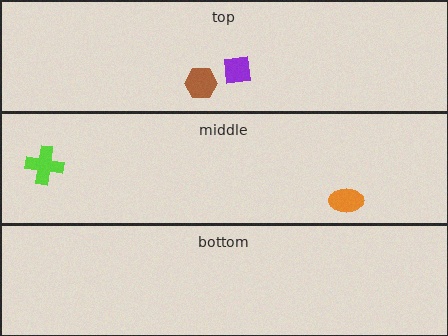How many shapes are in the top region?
2.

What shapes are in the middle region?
The orange ellipse, the lime cross.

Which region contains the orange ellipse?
The middle region.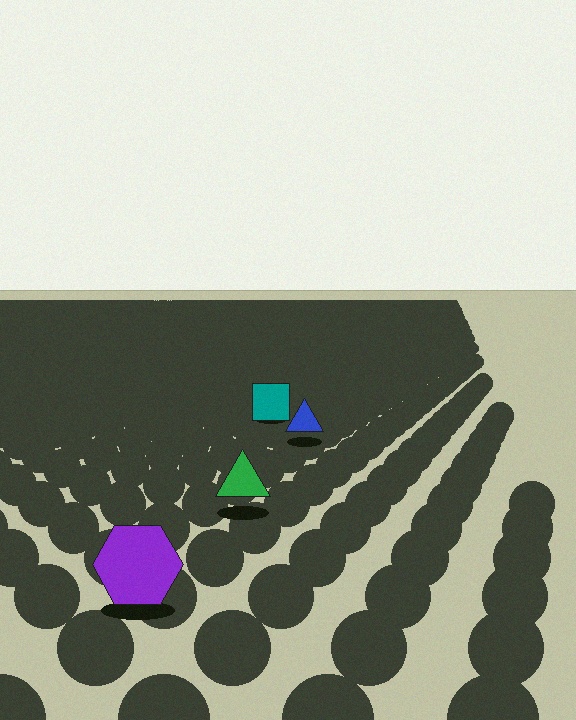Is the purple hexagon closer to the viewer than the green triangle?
Yes. The purple hexagon is closer — you can tell from the texture gradient: the ground texture is coarser near it.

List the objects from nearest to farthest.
From nearest to farthest: the purple hexagon, the green triangle, the blue triangle, the teal square.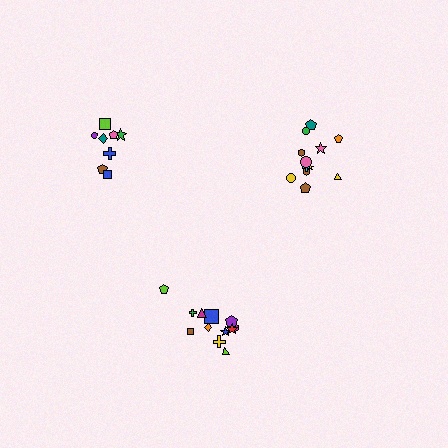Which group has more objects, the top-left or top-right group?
The top-right group.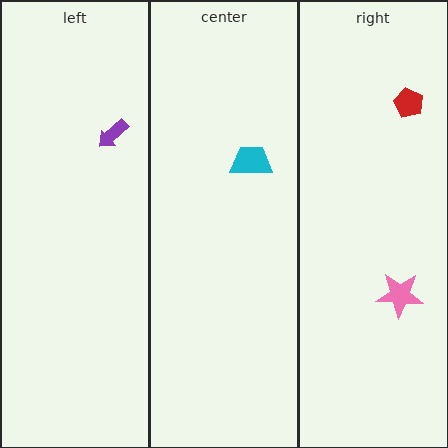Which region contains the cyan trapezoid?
The center region.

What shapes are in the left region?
The purple arrow.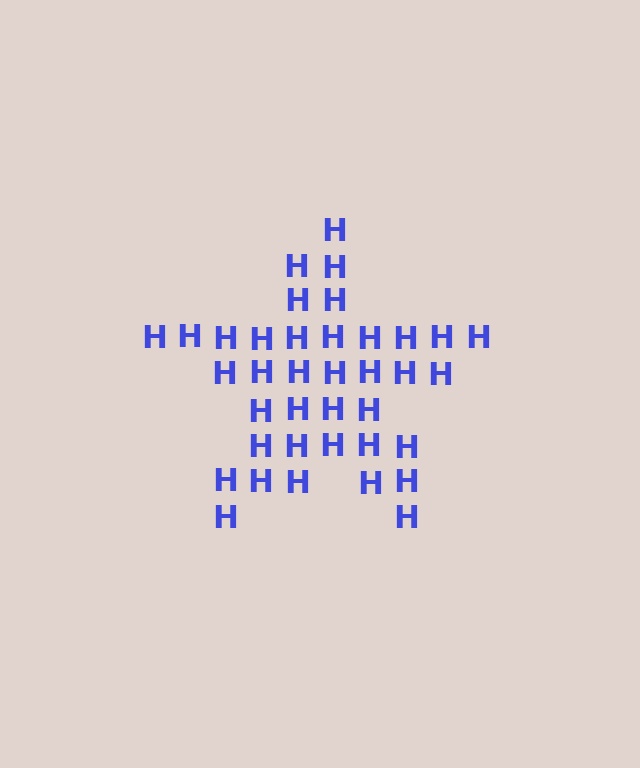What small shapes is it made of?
It is made of small letter H's.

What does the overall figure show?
The overall figure shows a star.